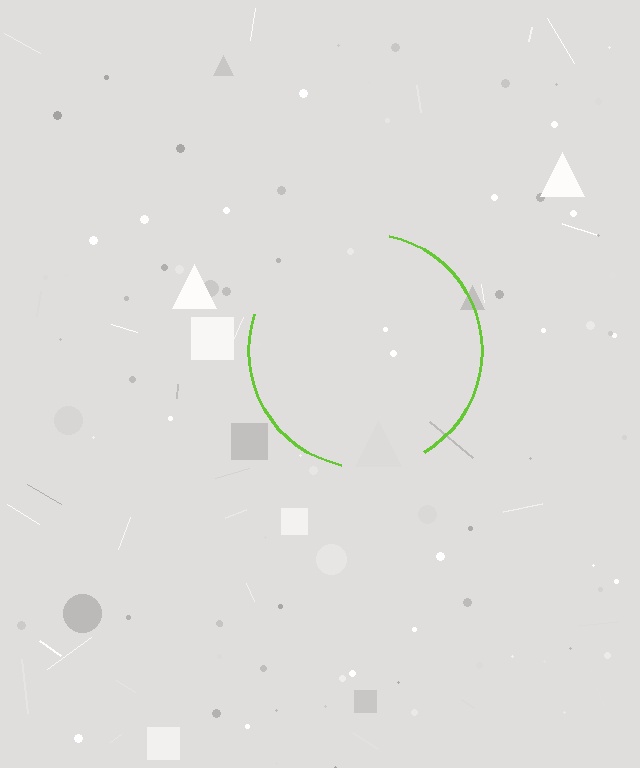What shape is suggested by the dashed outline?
The dashed outline suggests a circle.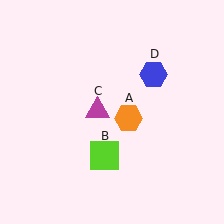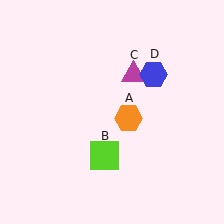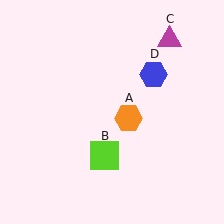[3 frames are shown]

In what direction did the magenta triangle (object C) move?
The magenta triangle (object C) moved up and to the right.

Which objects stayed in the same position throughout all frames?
Orange hexagon (object A) and lime square (object B) and blue hexagon (object D) remained stationary.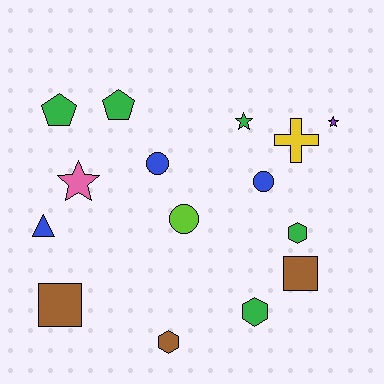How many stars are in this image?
There are 3 stars.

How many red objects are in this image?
There are no red objects.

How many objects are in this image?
There are 15 objects.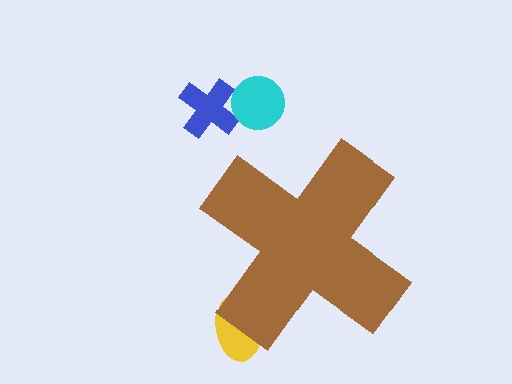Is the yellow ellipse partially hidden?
Yes, the yellow ellipse is partially hidden behind the brown cross.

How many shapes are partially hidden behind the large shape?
1 shape is partially hidden.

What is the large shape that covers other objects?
A brown cross.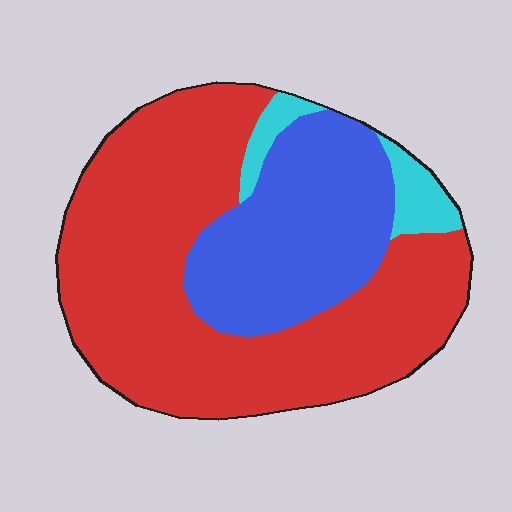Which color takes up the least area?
Cyan, at roughly 5%.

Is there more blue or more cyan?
Blue.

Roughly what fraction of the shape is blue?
Blue covers 29% of the shape.